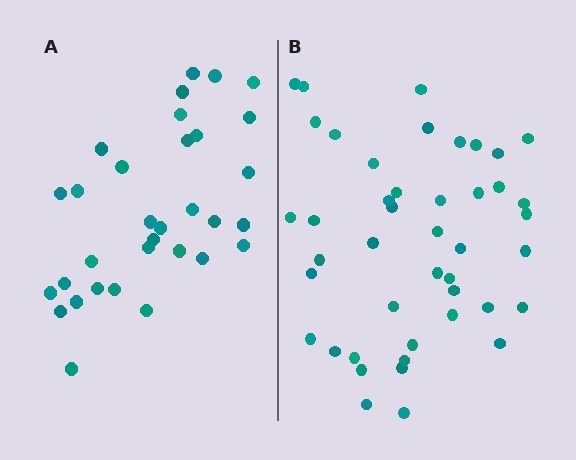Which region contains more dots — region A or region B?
Region B (the right region) has more dots.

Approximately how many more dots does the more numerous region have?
Region B has roughly 12 or so more dots than region A.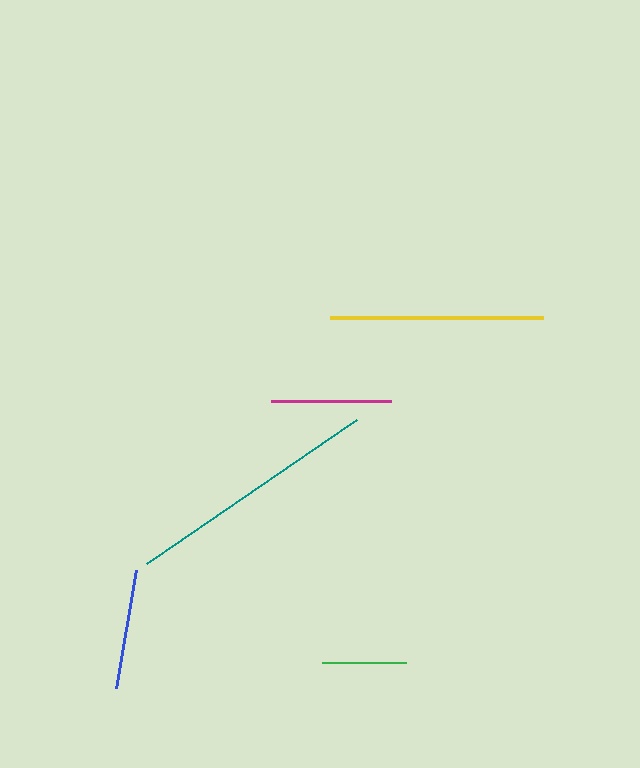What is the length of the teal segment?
The teal segment is approximately 254 pixels long.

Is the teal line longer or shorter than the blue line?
The teal line is longer than the blue line.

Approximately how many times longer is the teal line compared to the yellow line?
The teal line is approximately 1.2 times the length of the yellow line.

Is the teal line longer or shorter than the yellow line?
The teal line is longer than the yellow line.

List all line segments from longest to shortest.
From longest to shortest: teal, yellow, magenta, blue, green.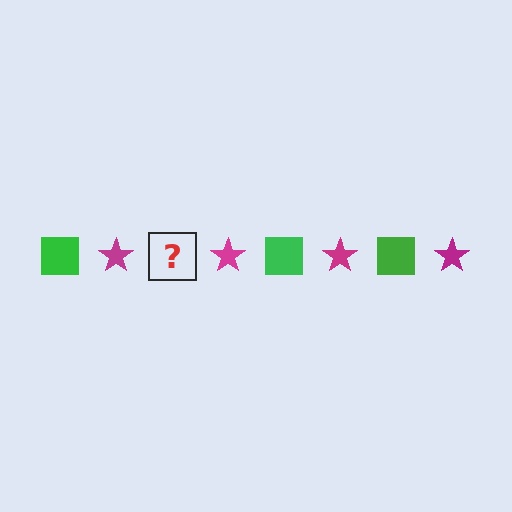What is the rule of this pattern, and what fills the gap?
The rule is that the pattern alternates between green square and magenta star. The gap should be filled with a green square.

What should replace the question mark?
The question mark should be replaced with a green square.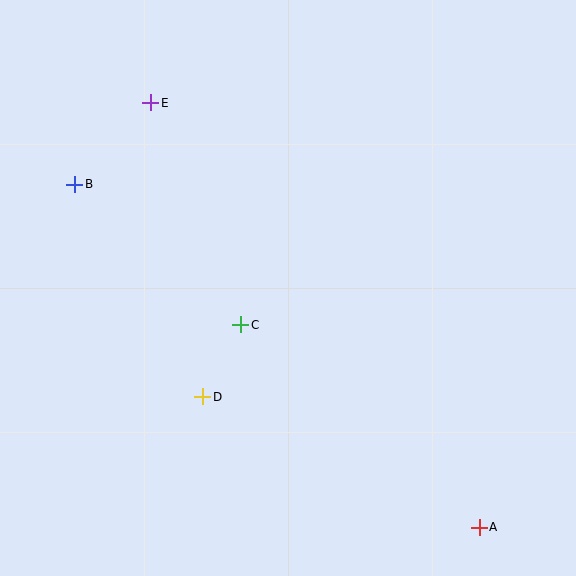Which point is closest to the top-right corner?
Point E is closest to the top-right corner.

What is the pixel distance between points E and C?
The distance between E and C is 240 pixels.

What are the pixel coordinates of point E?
Point E is at (151, 103).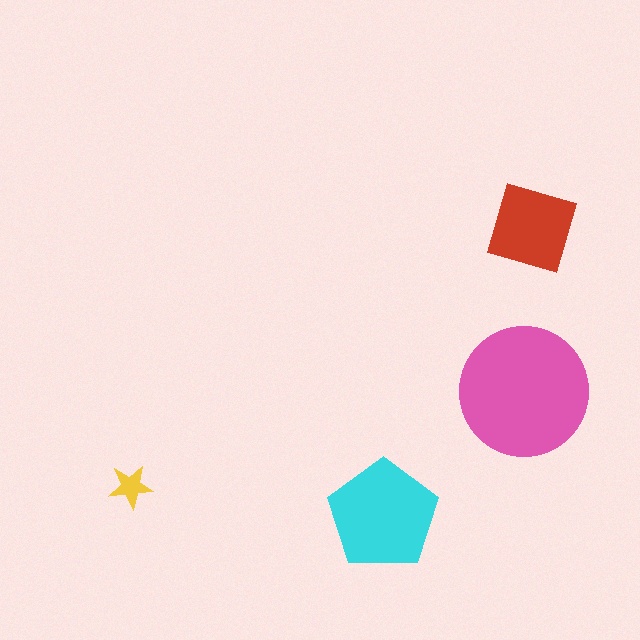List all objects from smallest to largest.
The yellow star, the red diamond, the cyan pentagon, the pink circle.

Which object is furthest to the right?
The red diamond is rightmost.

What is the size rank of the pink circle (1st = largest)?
1st.